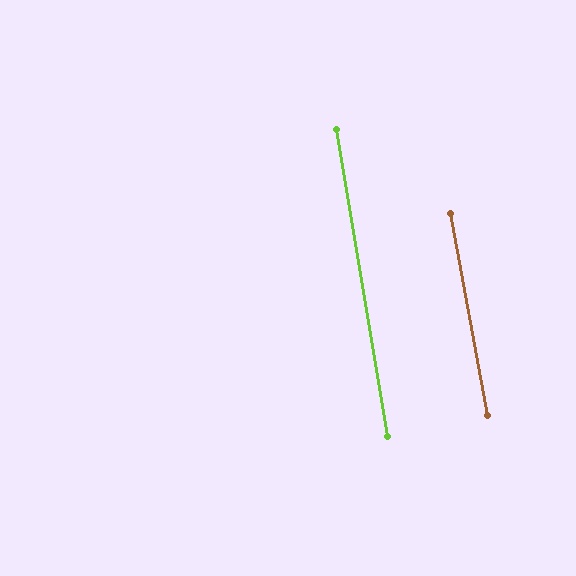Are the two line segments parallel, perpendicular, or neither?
Parallel — their directions differ by only 0.9°.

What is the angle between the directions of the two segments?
Approximately 1 degree.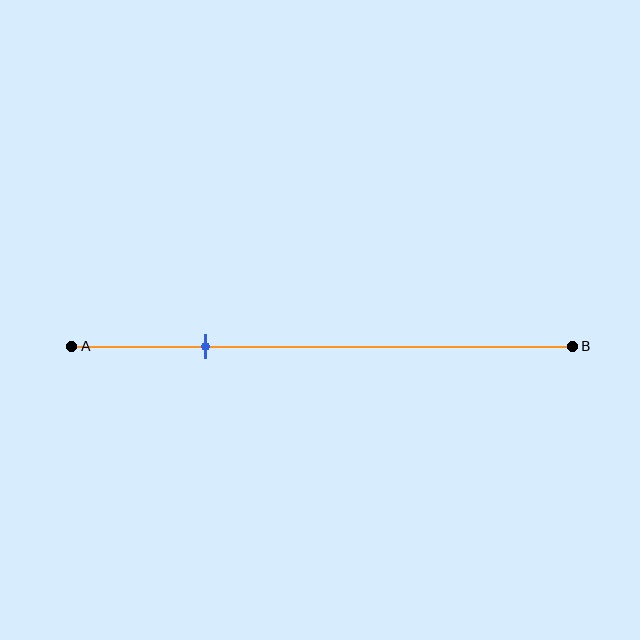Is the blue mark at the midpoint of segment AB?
No, the mark is at about 25% from A, not at the 50% midpoint.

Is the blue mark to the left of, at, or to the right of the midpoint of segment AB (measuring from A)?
The blue mark is to the left of the midpoint of segment AB.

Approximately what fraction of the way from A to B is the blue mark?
The blue mark is approximately 25% of the way from A to B.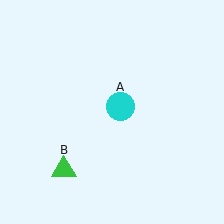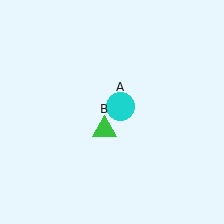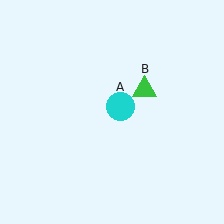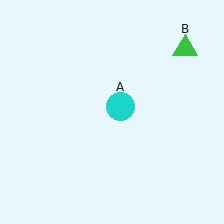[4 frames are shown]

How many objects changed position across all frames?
1 object changed position: green triangle (object B).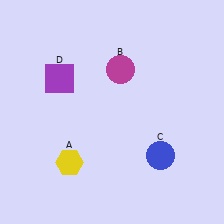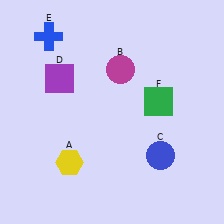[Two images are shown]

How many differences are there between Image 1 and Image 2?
There are 2 differences between the two images.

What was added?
A blue cross (E), a green square (F) were added in Image 2.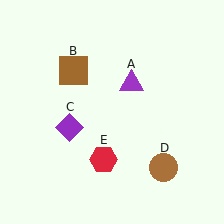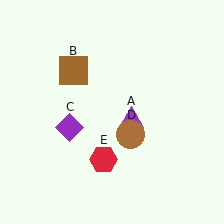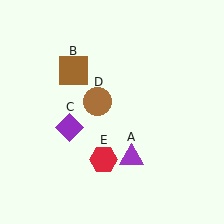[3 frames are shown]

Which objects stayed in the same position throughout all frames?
Brown square (object B) and purple diamond (object C) and red hexagon (object E) remained stationary.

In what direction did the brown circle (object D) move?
The brown circle (object D) moved up and to the left.